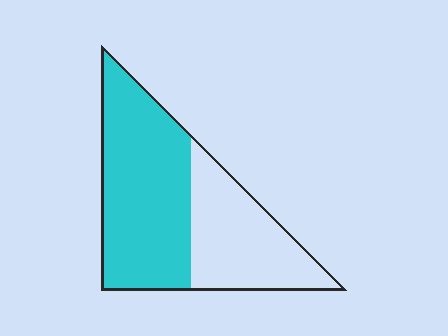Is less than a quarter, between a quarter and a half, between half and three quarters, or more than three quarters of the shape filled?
Between half and three quarters.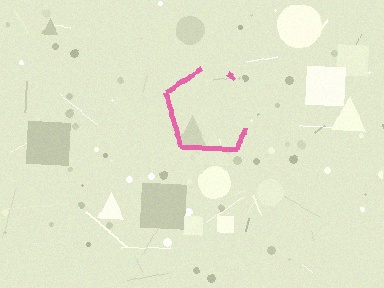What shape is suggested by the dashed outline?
The dashed outline suggests a pentagon.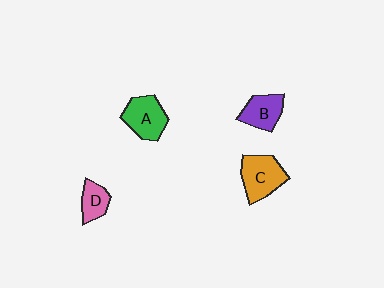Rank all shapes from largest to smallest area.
From largest to smallest: C (orange), A (green), B (purple), D (pink).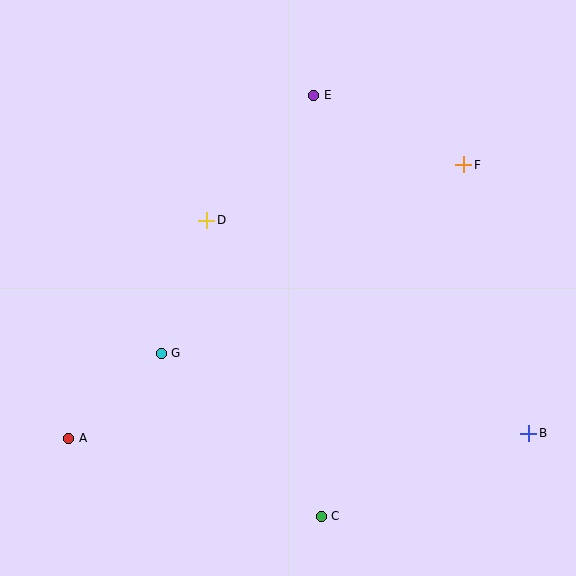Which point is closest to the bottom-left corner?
Point A is closest to the bottom-left corner.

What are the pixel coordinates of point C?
Point C is at (321, 516).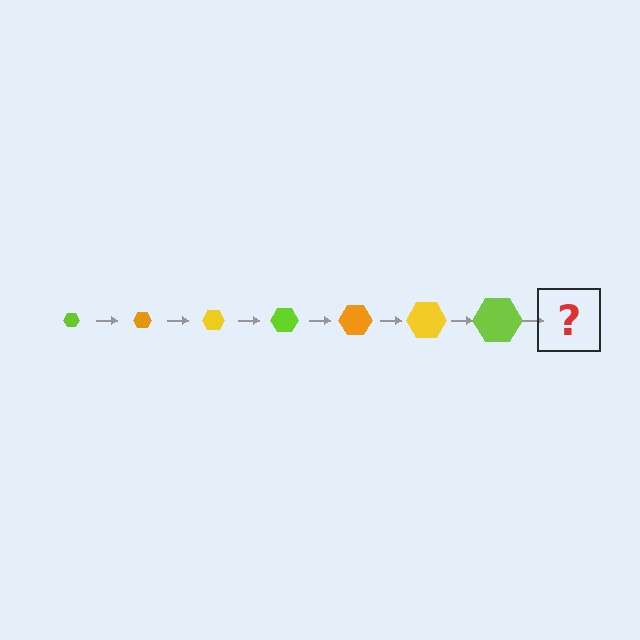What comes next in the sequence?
The next element should be an orange hexagon, larger than the previous one.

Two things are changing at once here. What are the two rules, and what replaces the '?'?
The two rules are that the hexagon grows larger each step and the color cycles through lime, orange, and yellow. The '?' should be an orange hexagon, larger than the previous one.